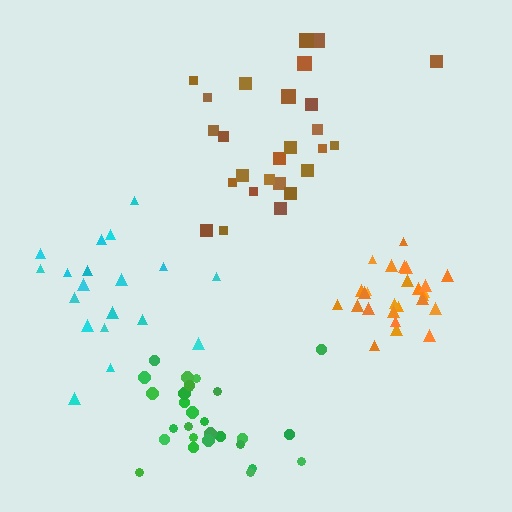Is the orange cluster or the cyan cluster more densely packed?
Orange.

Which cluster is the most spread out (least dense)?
Brown.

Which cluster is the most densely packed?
Orange.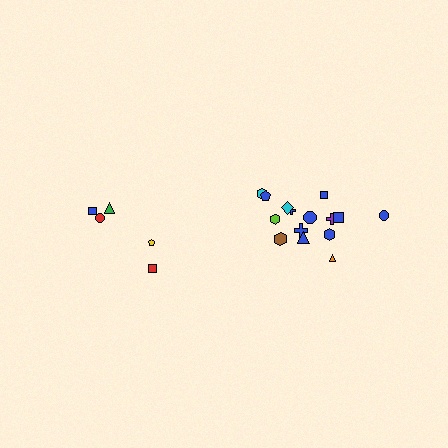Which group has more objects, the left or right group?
The right group.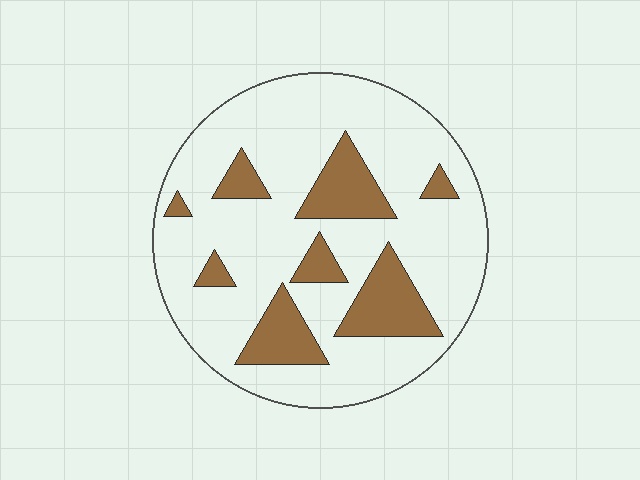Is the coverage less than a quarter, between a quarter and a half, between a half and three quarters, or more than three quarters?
Less than a quarter.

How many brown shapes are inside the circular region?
8.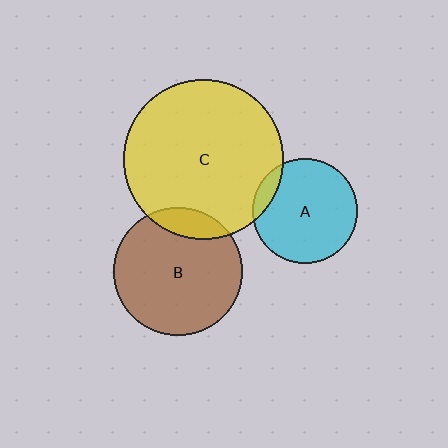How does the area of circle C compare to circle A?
Approximately 2.3 times.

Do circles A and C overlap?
Yes.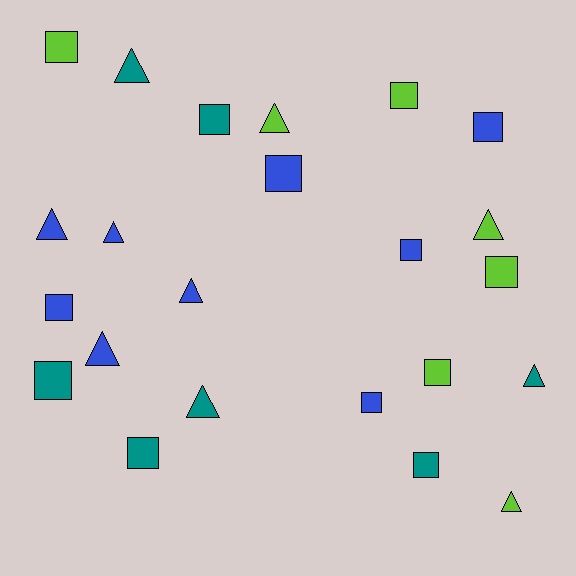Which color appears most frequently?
Blue, with 9 objects.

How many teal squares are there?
There are 4 teal squares.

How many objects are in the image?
There are 23 objects.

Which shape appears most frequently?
Square, with 13 objects.